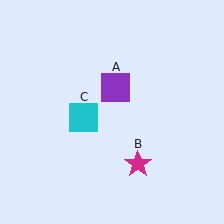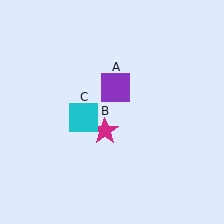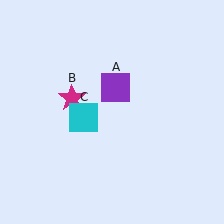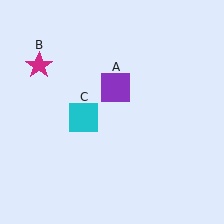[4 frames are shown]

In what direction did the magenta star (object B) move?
The magenta star (object B) moved up and to the left.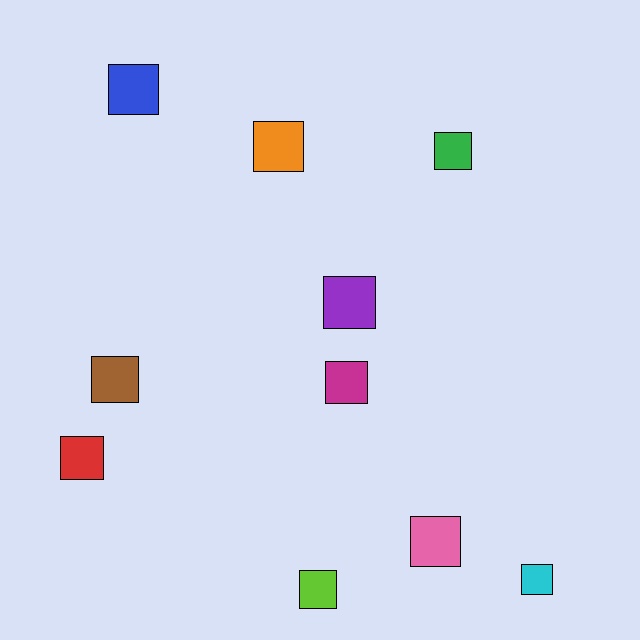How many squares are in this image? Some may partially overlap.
There are 10 squares.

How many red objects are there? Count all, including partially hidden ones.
There is 1 red object.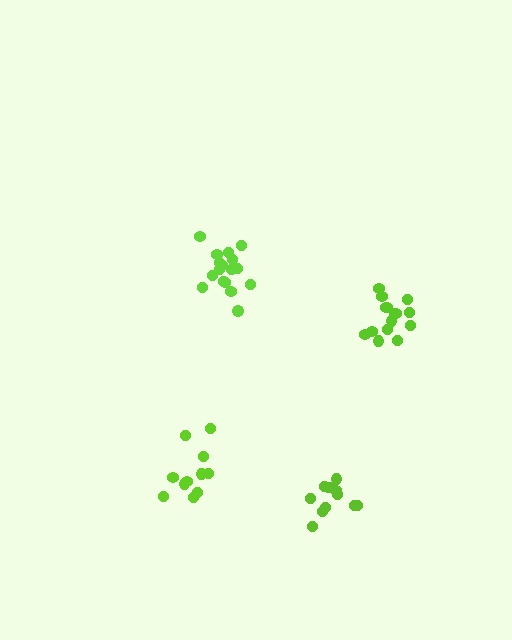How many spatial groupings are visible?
There are 4 spatial groupings.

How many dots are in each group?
Group 1: 12 dots, Group 2: 17 dots, Group 3: 11 dots, Group 4: 15 dots (55 total).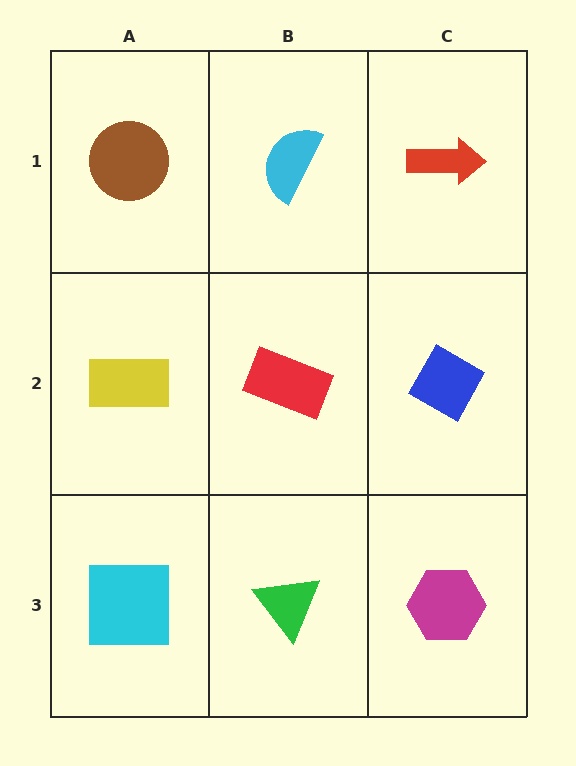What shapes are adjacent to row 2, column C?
A red arrow (row 1, column C), a magenta hexagon (row 3, column C), a red rectangle (row 2, column B).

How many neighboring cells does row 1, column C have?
2.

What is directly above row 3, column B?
A red rectangle.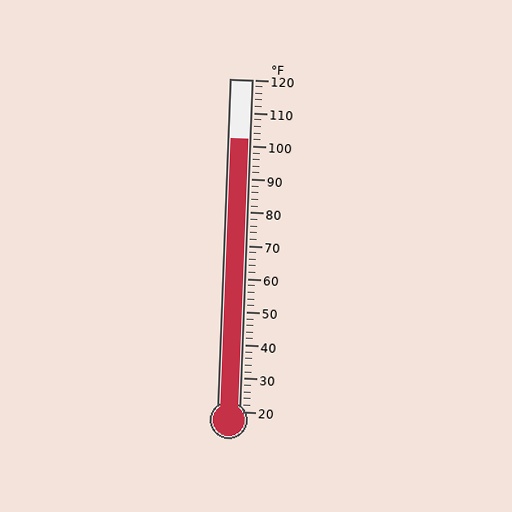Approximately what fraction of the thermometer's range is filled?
The thermometer is filled to approximately 80% of its range.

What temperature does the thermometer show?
The thermometer shows approximately 102°F.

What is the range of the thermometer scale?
The thermometer scale ranges from 20°F to 120°F.